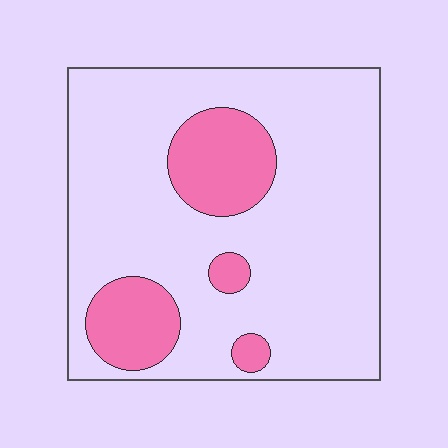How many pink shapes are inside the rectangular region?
4.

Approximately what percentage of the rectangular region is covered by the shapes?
Approximately 20%.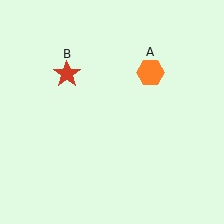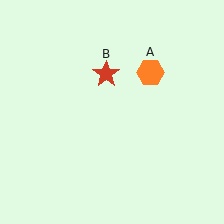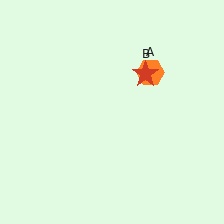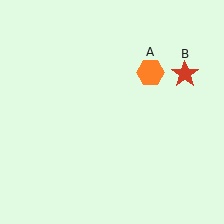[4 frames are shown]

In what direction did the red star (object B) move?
The red star (object B) moved right.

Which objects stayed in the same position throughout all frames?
Orange hexagon (object A) remained stationary.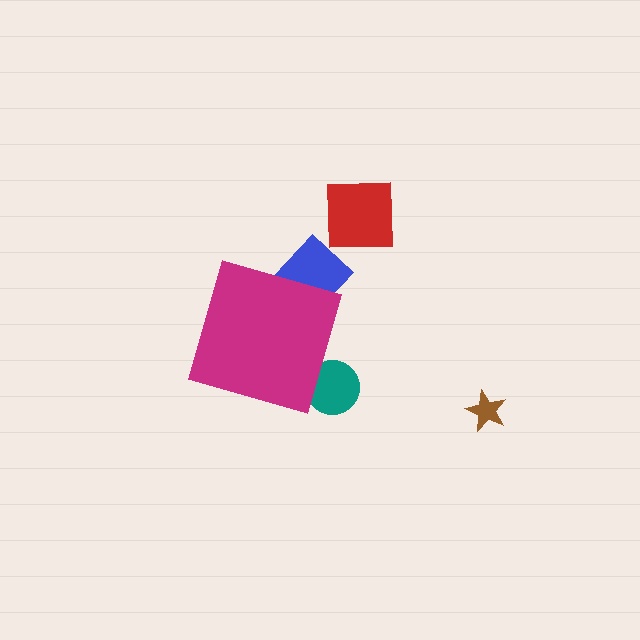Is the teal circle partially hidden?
Yes, the teal circle is partially hidden behind the magenta diamond.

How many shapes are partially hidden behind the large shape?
3 shapes are partially hidden.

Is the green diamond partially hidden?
Yes, the green diamond is partially hidden behind the magenta diamond.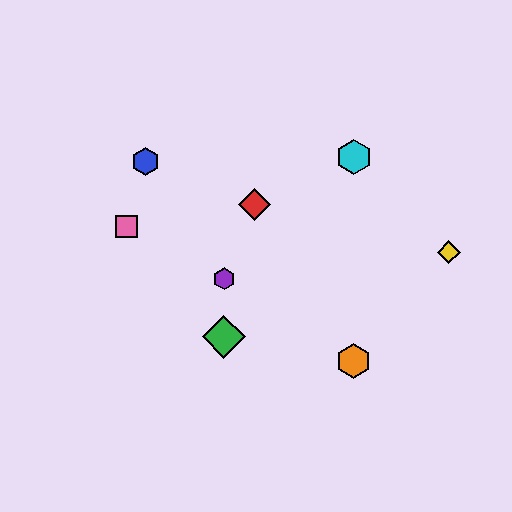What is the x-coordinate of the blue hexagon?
The blue hexagon is at x≈145.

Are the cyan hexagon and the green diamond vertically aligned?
No, the cyan hexagon is at x≈354 and the green diamond is at x≈224.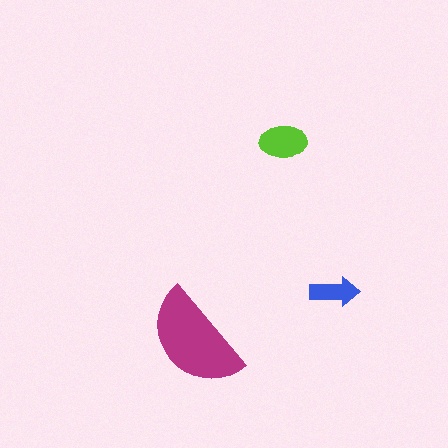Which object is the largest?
The magenta semicircle.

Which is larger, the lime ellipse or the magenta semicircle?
The magenta semicircle.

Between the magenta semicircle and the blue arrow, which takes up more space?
The magenta semicircle.